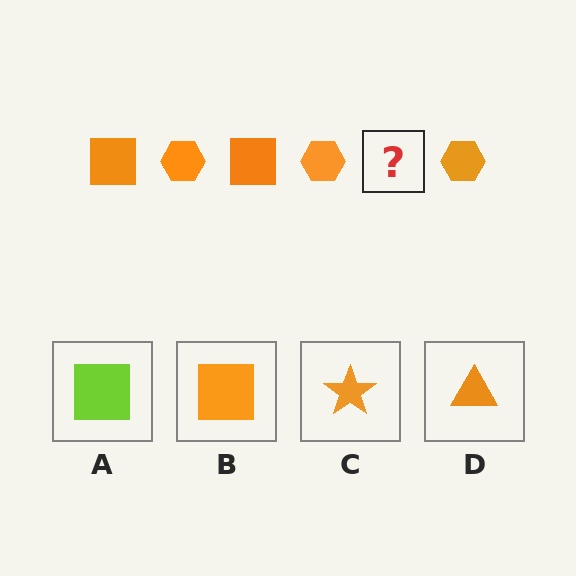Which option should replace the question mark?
Option B.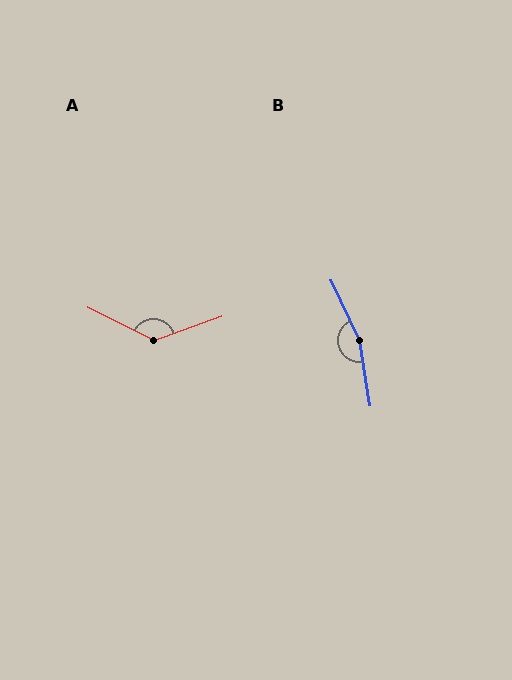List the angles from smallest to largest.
A (134°), B (164°).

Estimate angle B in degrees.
Approximately 164 degrees.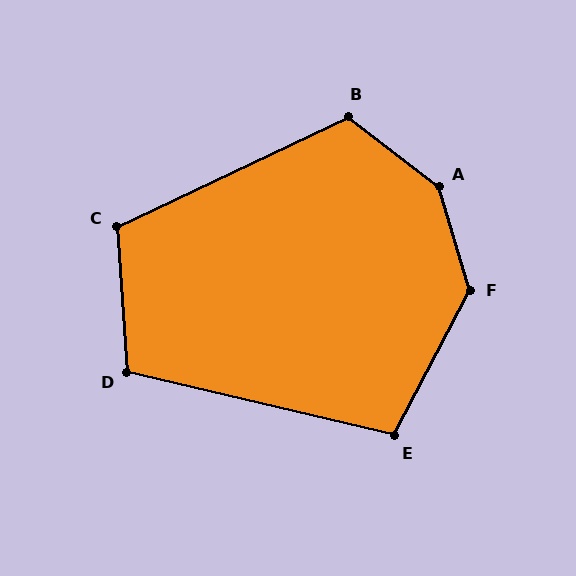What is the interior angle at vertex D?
Approximately 107 degrees (obtuse).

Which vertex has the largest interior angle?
A, at approximately 144 degrees.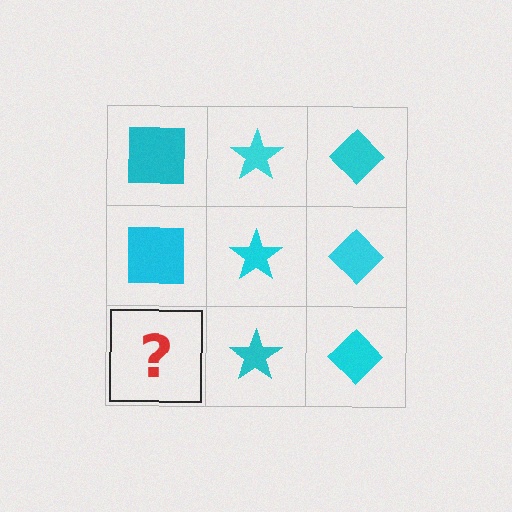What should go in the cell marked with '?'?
The missing cell should contain a cyan square.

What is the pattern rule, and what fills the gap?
The rule is that each column has a consistent shape. The gap should be filled with a cyan square.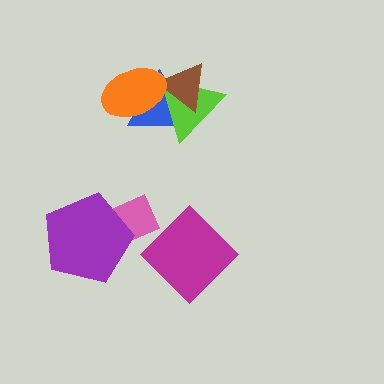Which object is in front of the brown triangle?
The orange ellipse is in front of the brown triangle.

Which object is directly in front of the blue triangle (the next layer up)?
The lime triangle is directly in front of the blue triangle.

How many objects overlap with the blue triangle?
3 objects overlap with the blue triangle.